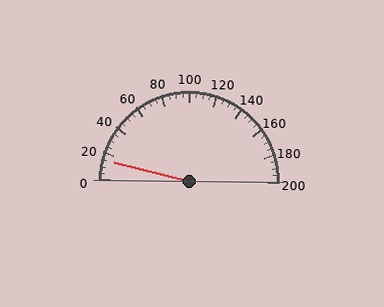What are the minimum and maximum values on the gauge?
The gauge ranges from 0 to 200.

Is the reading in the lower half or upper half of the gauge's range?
The reading is in the lower half of the range (0 to 200).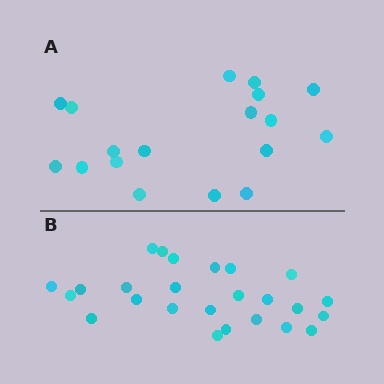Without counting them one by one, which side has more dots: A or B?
Region B (the bottom region) has more dots.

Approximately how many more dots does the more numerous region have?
Region B has roughly 8 or so more dots than region A.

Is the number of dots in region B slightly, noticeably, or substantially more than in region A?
Region B has noticeably more, but not dramatically so. The ratio is roughly 1.4 to 1.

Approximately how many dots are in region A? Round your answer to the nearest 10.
About 20 dots. (The exact count is 18, which rounds to 20.)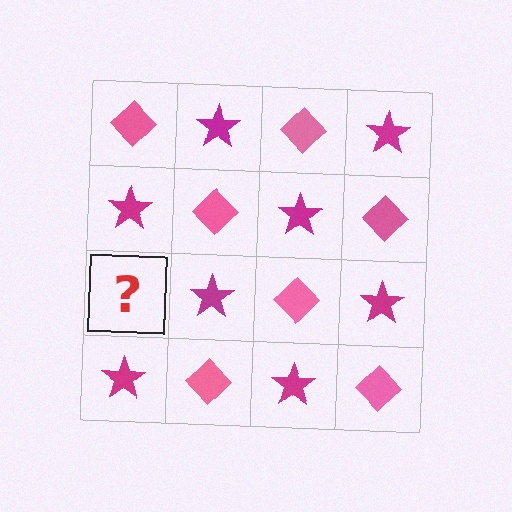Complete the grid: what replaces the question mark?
The question mark should be replaced with a pink diamond.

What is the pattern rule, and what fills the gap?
The rule is that it alternates pink diamond and magenta star in a checkerboard pattern. The gap should be filled with a pink diamond.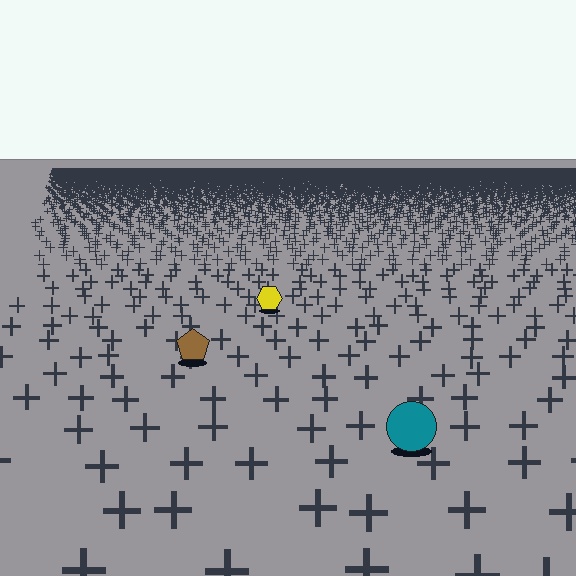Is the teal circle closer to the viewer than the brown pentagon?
Yes. The teal circle is closer — you can tell from the texture gradient: the ground texture is coarser near it.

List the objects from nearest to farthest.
From nearest to farthest: the teal circle, the brown pentagon, the yellow hexagon.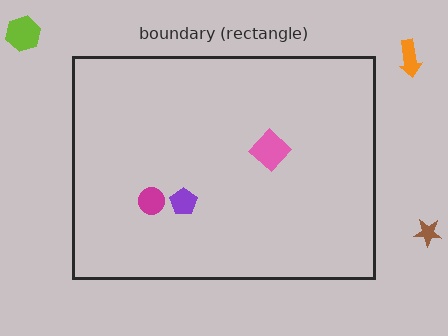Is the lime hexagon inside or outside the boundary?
Outside.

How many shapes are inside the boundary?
3 inside, 3 outside.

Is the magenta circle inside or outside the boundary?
Inside.